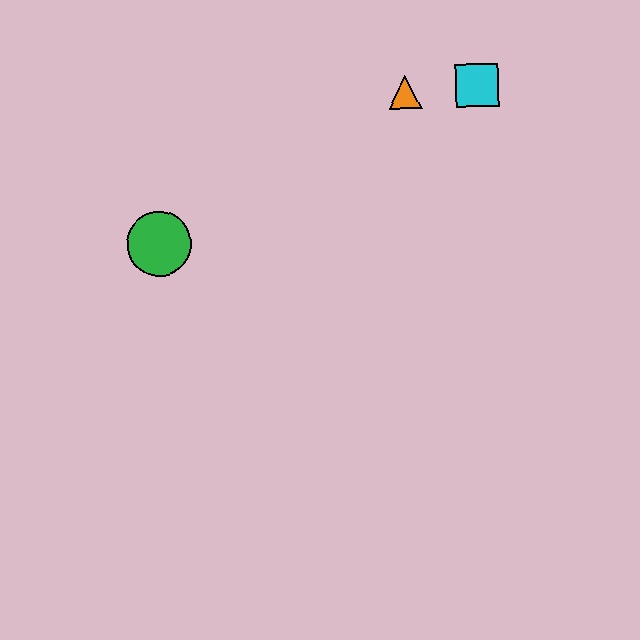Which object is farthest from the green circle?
The cyan square is farthest from the green circle.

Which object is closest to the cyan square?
The orange triangle is closest to the cyan square.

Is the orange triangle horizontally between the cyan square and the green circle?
Yes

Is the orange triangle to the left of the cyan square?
Yes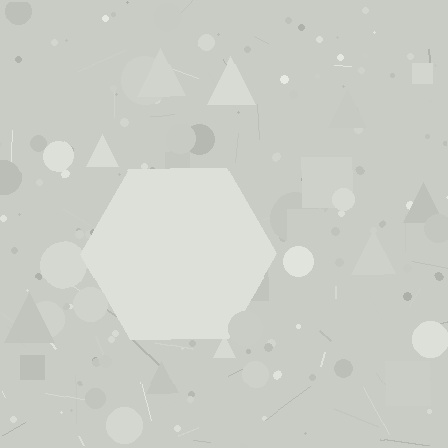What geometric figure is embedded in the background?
A hexagon is embedded in the background.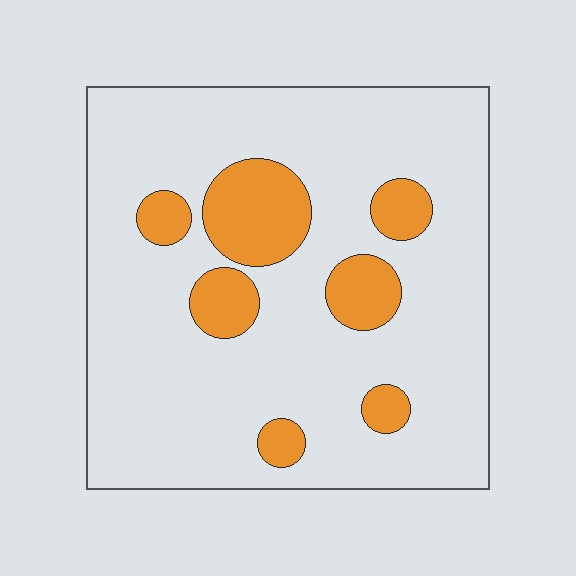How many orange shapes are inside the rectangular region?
7.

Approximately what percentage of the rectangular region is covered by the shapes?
Approximately 15%.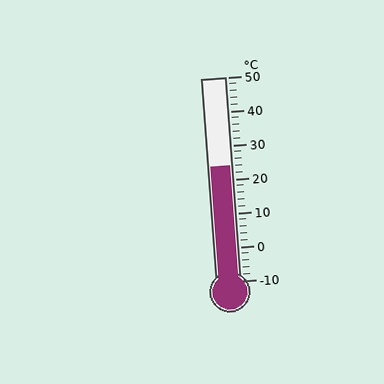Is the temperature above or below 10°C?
The temperature is above 10°C.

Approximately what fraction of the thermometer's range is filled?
The thermometer is filled to approximately 55% of its range.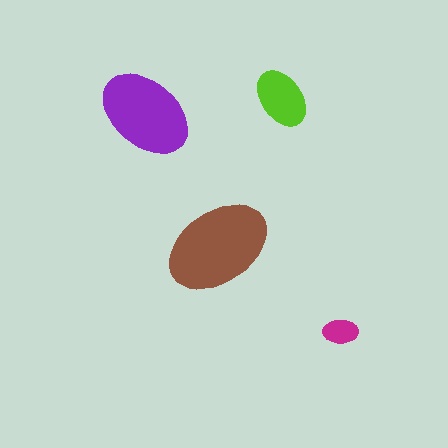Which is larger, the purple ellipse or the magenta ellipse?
The purple one.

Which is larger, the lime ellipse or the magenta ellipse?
The lime one.